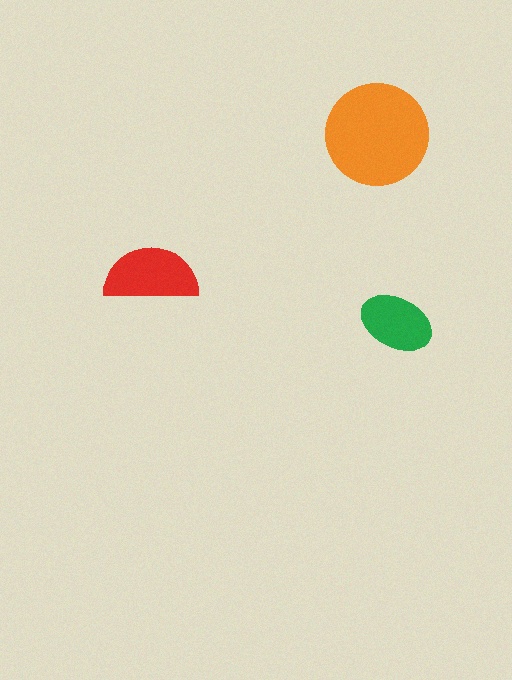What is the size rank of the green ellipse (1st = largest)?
3rd.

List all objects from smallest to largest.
The green ellipse, the red semicircle, the orange circle.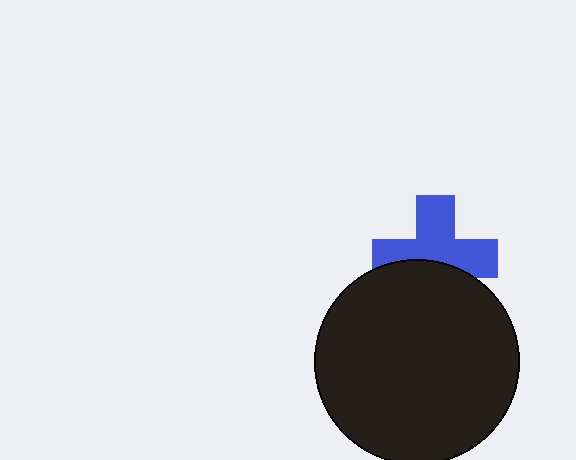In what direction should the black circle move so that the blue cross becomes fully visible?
The black circle should move down. That is the shortest direction to clear the overlap and leave the blue cross fully visible.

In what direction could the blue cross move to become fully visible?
The blue cross could move up. That would shift it out from behind the black circle entirely.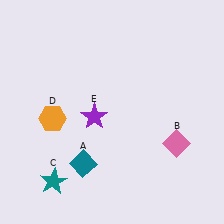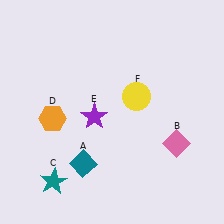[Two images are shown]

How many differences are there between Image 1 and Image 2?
There is 1 difference between the two images.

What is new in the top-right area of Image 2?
A yellow circle (F) was added in the top-right area of Image 2.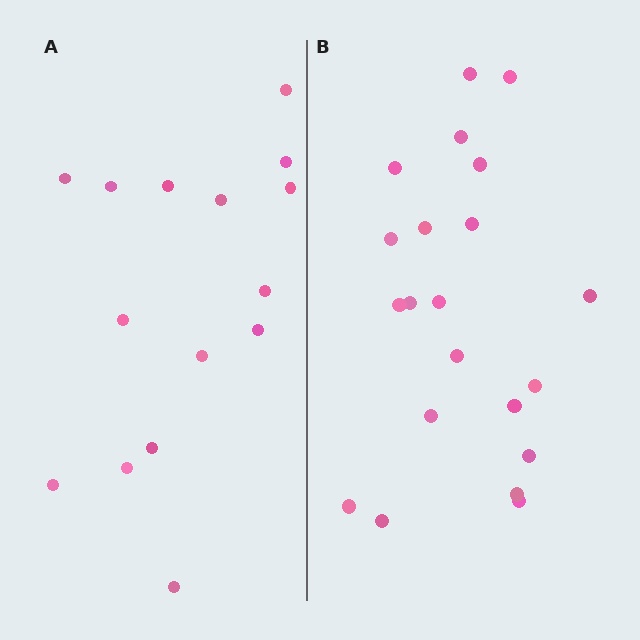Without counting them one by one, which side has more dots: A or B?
Region B (the right region) has more dots.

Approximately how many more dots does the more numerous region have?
Region B has about 6 more dots than region A.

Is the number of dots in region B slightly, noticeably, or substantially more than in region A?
Region B has noticeably more, but not dramatically so. The ratio is roughly 1.4 to 1.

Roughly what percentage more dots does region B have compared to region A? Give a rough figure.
About 40% more.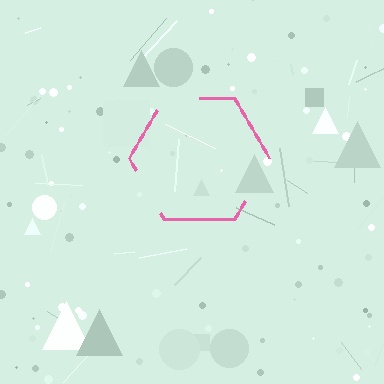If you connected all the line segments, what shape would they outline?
They would outline a hexagon.